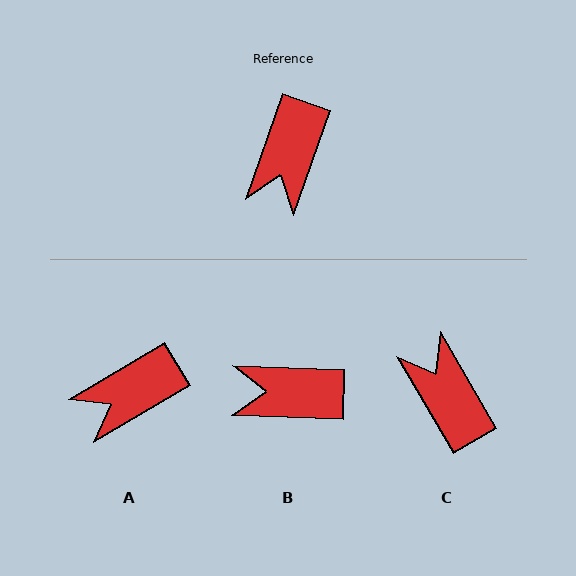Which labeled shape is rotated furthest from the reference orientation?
C, about 131 degrees away.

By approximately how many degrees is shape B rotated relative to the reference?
Approximately 73 degrees clockwise.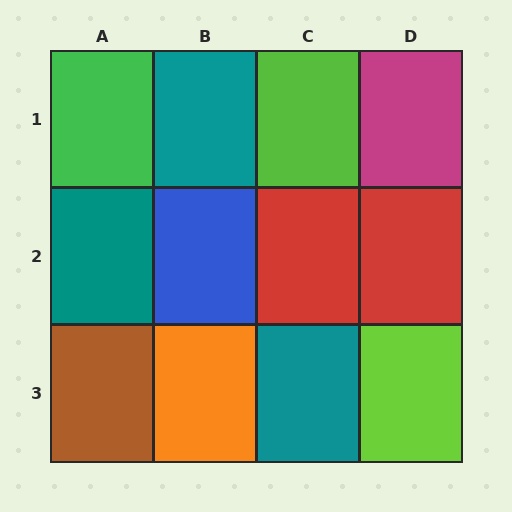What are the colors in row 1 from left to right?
Green, teal, lime, magenta.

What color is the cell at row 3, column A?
Brown.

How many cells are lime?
2 cells are lime.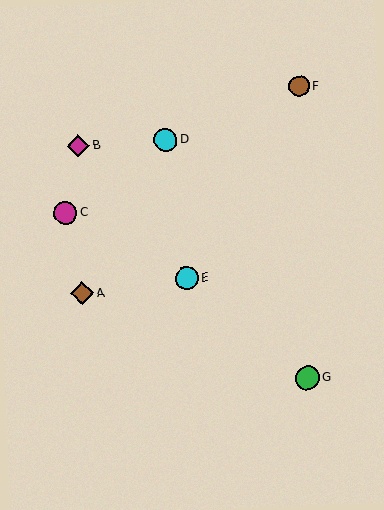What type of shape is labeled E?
Shape E is a cyan circle.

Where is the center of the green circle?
The center of the green circle is at (307, 378).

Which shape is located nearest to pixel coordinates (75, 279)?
The brown diamond (labeled A) at (82, 293) is nearest to that location.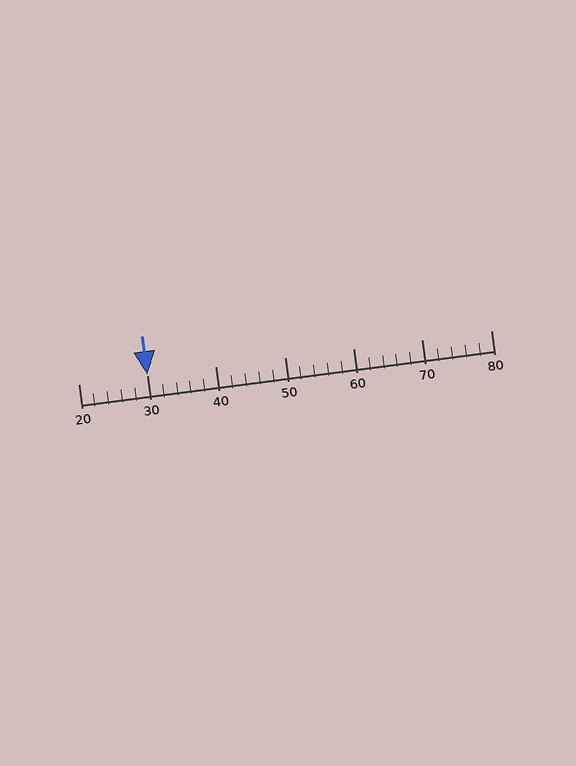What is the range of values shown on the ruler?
The ruler shows values from 20 to 80.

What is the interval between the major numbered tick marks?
The major tick marks are spaced 10 units apart.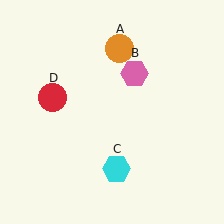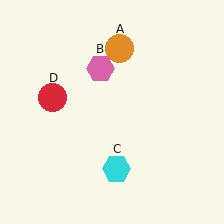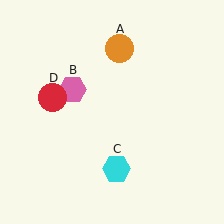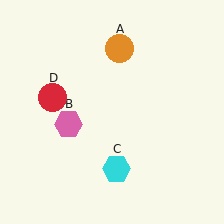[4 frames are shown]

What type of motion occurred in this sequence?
The pink hexagon (object B) rotated counterclockwise around the center of the scene.